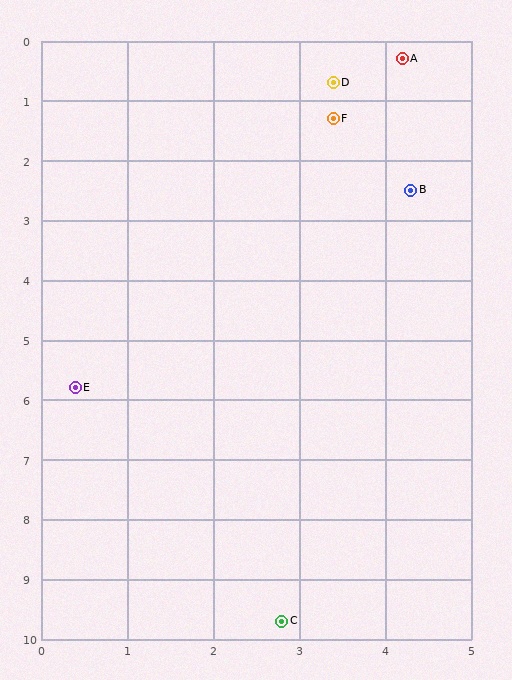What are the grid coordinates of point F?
Point F is at approximately (3.4, 1.3).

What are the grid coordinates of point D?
Point D is at approximately (3.4, 0.7).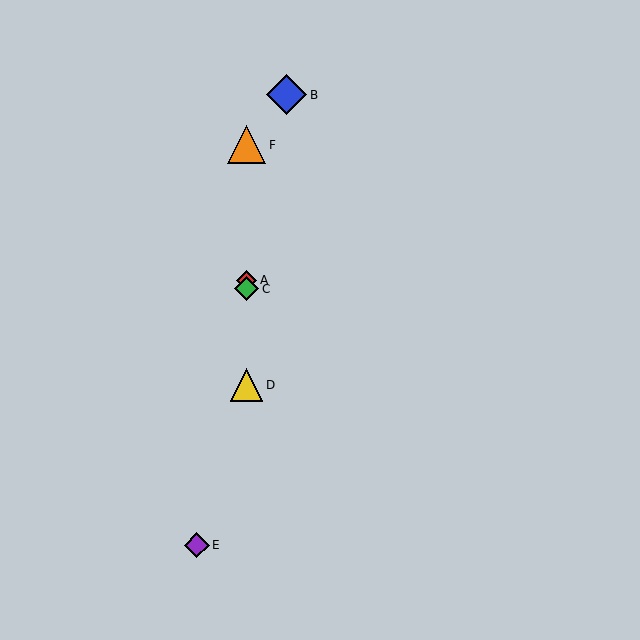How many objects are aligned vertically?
4 objects (A, C, D, F) are aligned vertically.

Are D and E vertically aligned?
No, D is at x≈247 and E is at x≈197.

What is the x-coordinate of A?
Object A is at x≈247.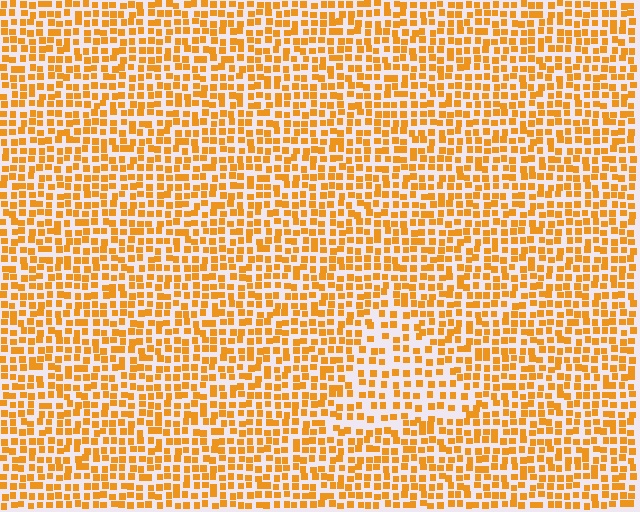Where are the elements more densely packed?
The elements are more densely packed outside the triangle boundary.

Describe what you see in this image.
The image contains small orange elements arranged at two different densities. A triangle-shaped region is visible where the elements are less densely packed than the surrounding area.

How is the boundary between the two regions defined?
The boundary is defined by a change in element density (approximately 1.6x ratio). All elements are the same color, size, and shape.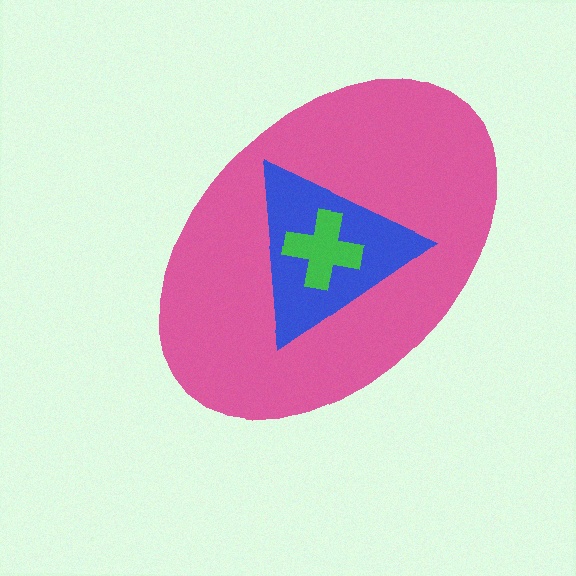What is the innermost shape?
The green cross.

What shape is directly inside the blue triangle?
The green cross.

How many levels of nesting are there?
3.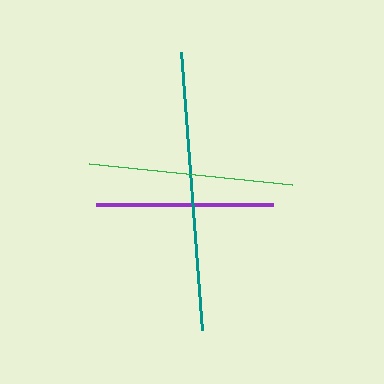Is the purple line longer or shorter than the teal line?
The teal line is longer than the purple line.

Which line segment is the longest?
The teal line is the longest at approximately 278 pixels.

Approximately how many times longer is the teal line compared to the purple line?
The teal line is approximately 1.6 times the length of the purple line.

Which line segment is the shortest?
The purple line is the shortest at approximately 177 pixels.